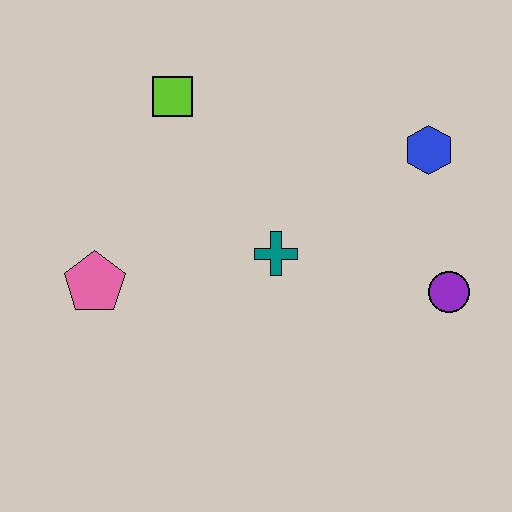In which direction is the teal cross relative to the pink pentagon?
The teal cross is to the right of the pink pentagon.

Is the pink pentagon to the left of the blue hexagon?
Yes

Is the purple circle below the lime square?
Yes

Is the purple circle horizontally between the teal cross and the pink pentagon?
No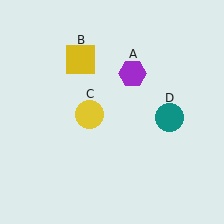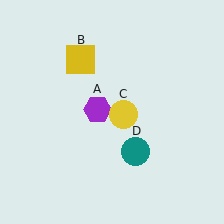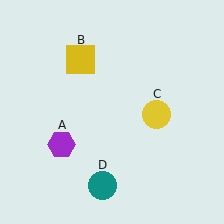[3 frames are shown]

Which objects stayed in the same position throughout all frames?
Yellow square (object B) remained stationary.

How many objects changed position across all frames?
3 objects changed position: purple hexagon (object A), yellow circle (object C), teal circle (object D).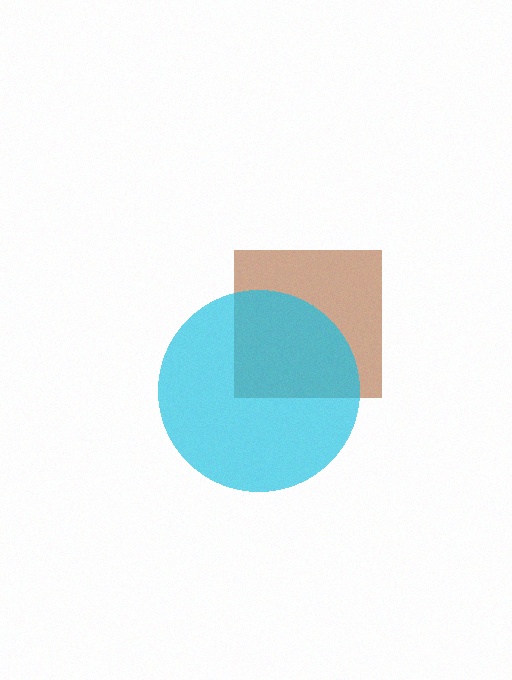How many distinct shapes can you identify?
There are 2 distinct shapes: a brown square, a cyan circle.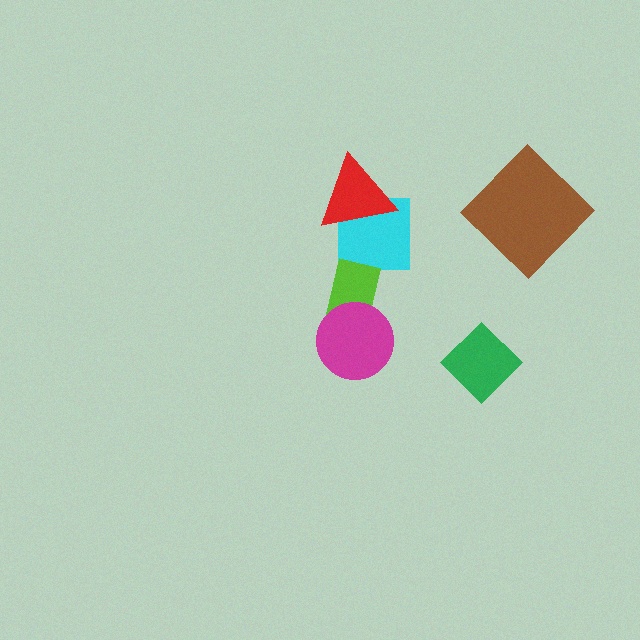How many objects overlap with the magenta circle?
1 object overlaps with the magenta circle.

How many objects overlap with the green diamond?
0 objects overlap with the green diamond.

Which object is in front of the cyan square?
The red triangle is in front of the cyan square.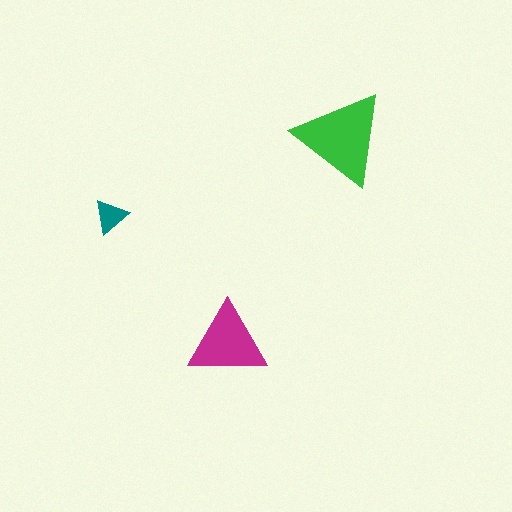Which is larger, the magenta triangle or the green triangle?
The green one.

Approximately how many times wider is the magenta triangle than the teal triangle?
About 2.5 times wider.